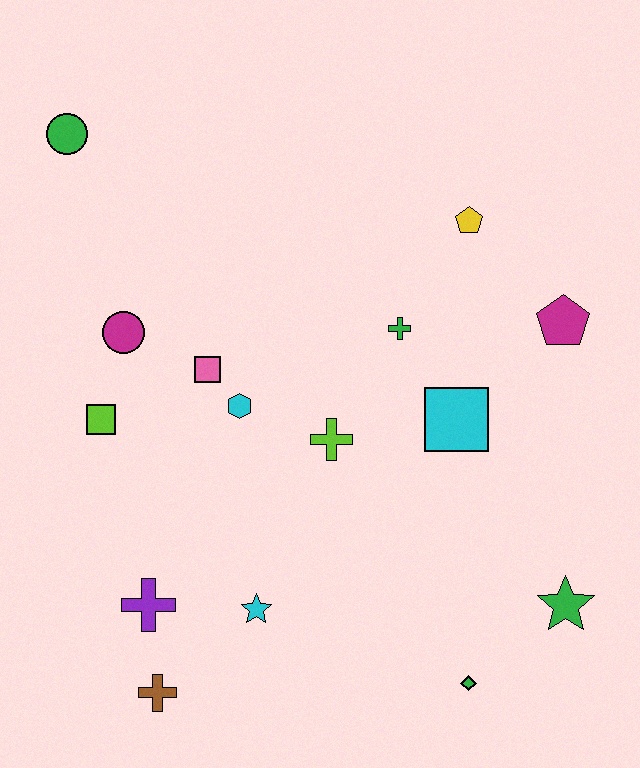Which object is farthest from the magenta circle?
The green star is farthest from the magenta circle.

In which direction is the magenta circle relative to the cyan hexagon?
The magenta circle is to the left of the cyan hexagon.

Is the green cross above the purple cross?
Yes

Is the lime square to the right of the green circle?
Yes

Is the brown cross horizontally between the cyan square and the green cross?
No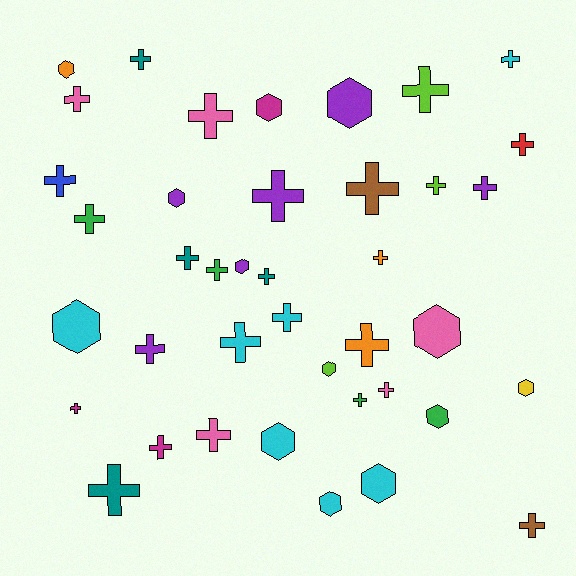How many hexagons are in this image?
There are 13 hexagons.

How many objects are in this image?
There are 40 objects.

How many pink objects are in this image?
There are 5 pink objects.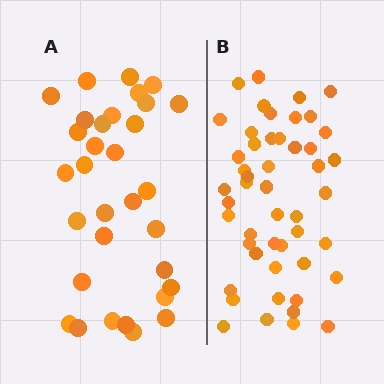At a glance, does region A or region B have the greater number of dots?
Region B (the right region) has more dots.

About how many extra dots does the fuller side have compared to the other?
Region B has approximately 15 more dots than region A.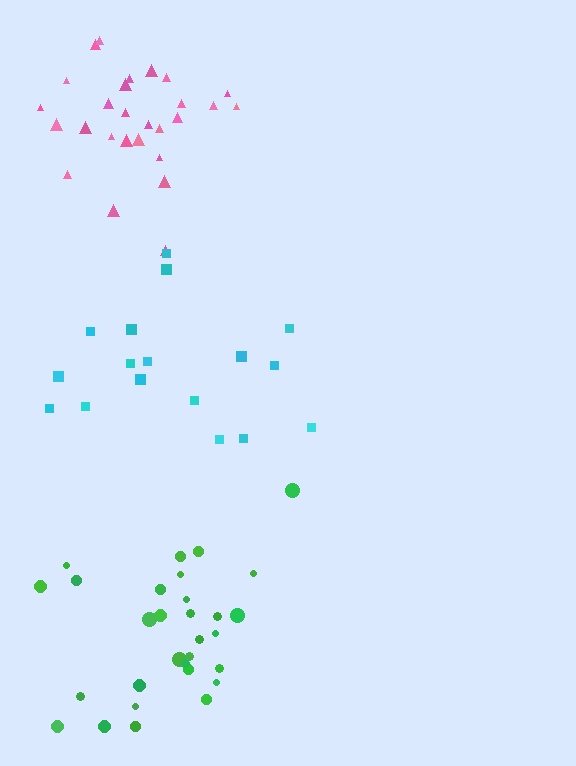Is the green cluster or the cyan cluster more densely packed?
Green.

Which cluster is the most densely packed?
Pink.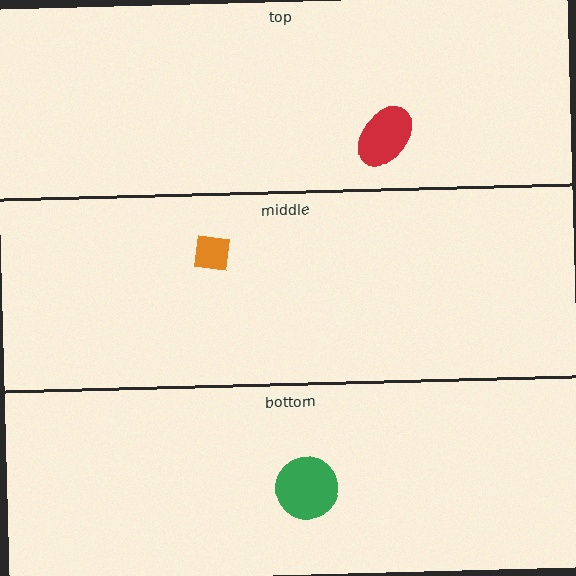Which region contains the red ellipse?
The top region.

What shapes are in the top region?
The red ellipse.